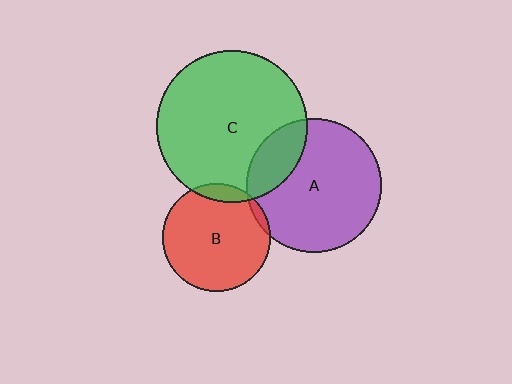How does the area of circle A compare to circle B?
Approximately 1.5 times.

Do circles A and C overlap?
Yes.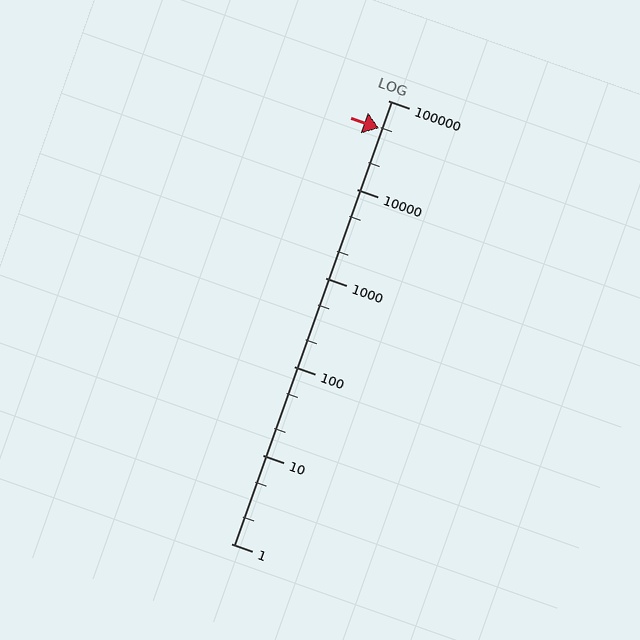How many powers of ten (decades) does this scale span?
The scale spans 5 decades, from 1 to 100000.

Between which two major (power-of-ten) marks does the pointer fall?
The pointer is between 10000 and 100000.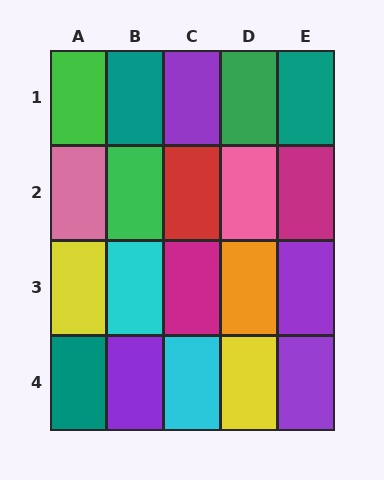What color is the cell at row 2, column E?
Magenta.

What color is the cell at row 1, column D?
Green.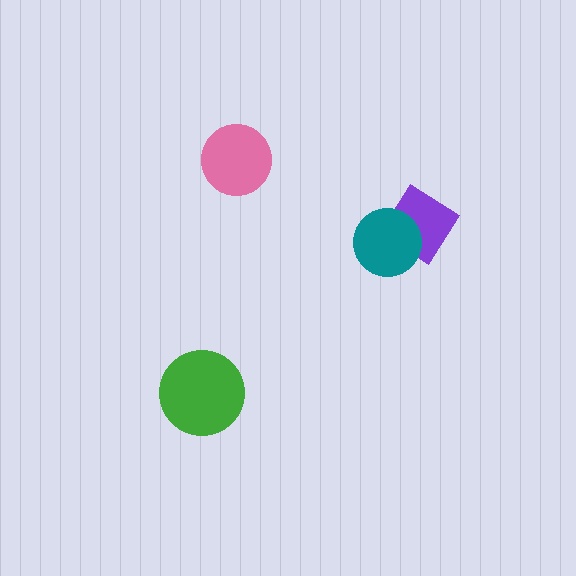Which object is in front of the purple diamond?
The teal circle is in front of the purple diamond.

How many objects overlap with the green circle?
0 objects overlap with the green circle.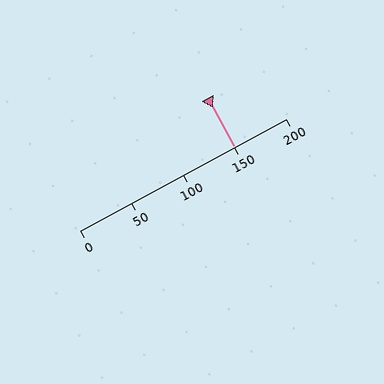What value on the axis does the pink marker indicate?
The marker indicates approximately 150.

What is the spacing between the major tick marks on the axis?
The major ticks are spaced 50 apart.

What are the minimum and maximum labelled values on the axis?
The axis runs from 0 to 200.